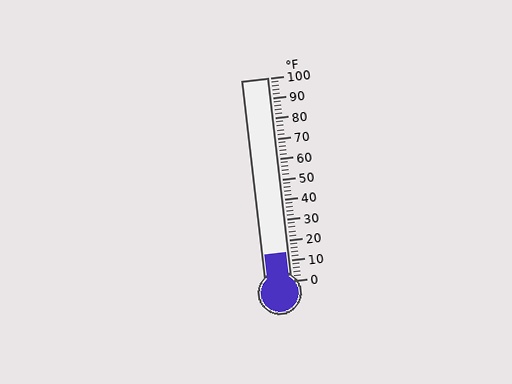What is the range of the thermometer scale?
The thermometer scale ranges from 0°F to 100°F.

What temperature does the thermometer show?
The thermometer shows approximately 14°F.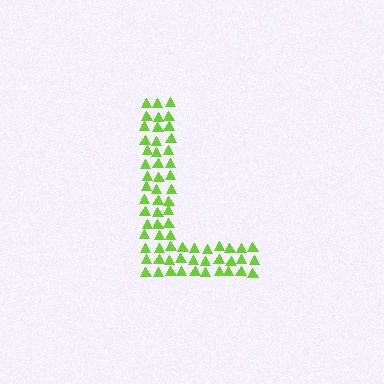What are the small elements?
The small elements are triangles.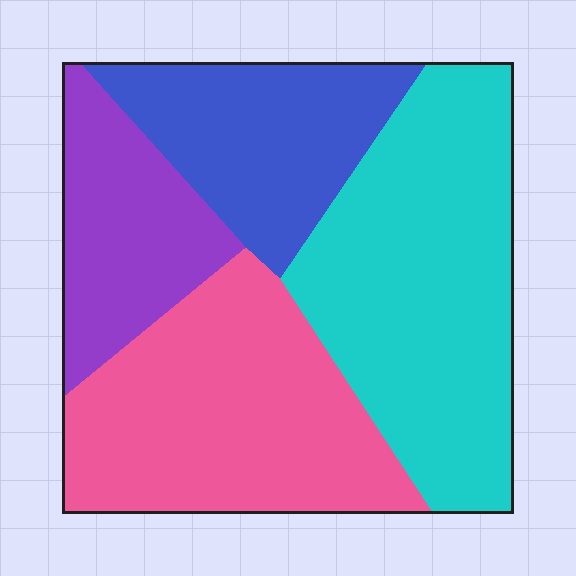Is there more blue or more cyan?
Cyan.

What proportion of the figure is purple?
Purple covers 16% of the figure.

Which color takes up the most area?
Cyan, at roughly 35%.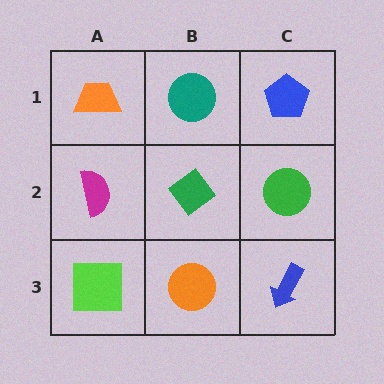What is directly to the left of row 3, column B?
A lime square.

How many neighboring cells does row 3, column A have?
2.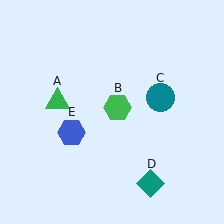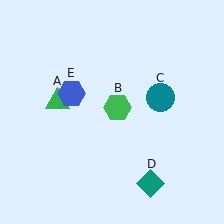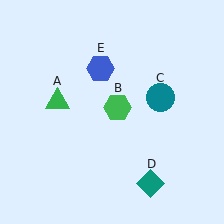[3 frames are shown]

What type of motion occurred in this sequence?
The blue hexagon (object E) rotated clockwise around the center of the scene.